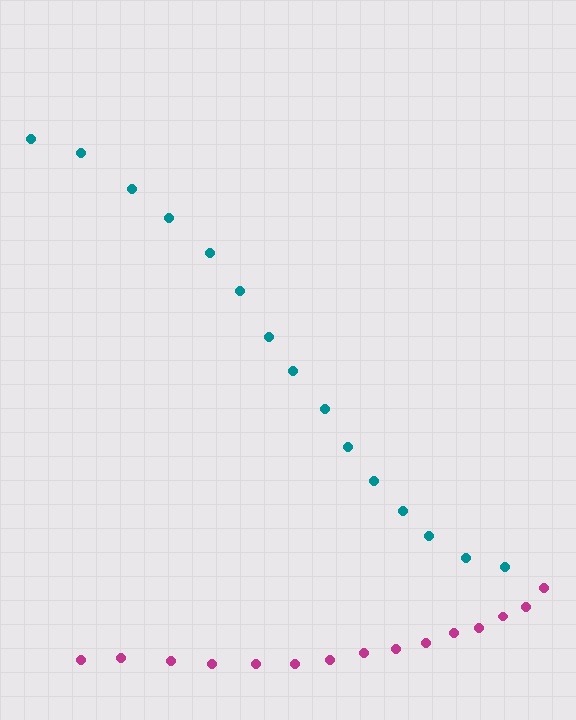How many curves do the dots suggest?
There are 2 distinct paths.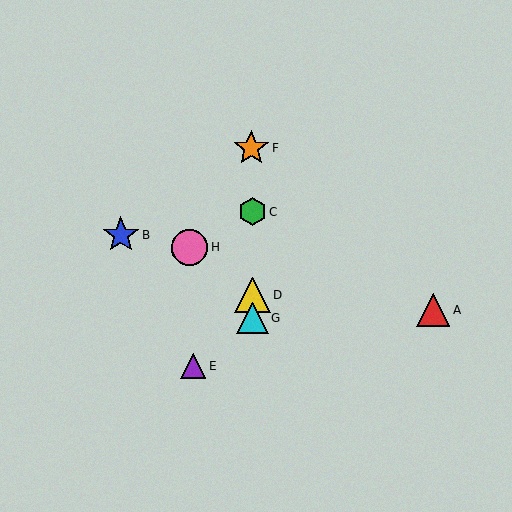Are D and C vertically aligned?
Yes, both are at x≈253.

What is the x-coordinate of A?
Object A is at x≈433.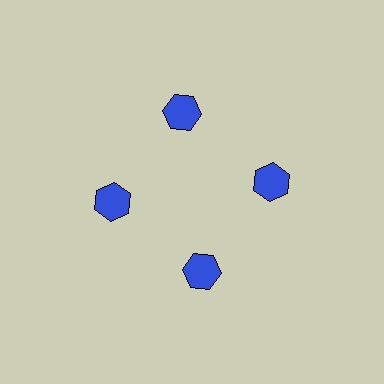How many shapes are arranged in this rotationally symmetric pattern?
There are 4 shapes, arranged in 4 groups of 1.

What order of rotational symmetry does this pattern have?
This pattern has 4-fold rotational symmetry.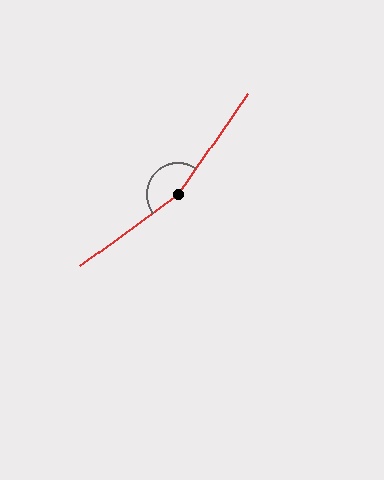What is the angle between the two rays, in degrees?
Approximately 161 degrees.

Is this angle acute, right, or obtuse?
It is obtuse.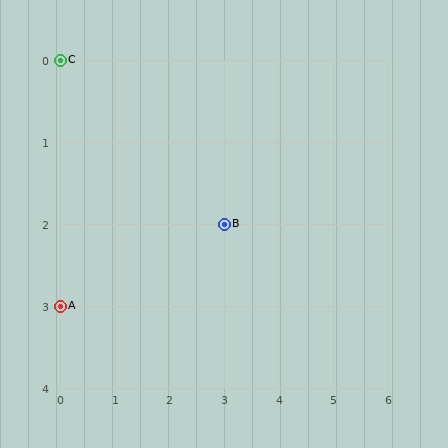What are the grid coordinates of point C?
Point C is at grid coordinates (0, 0).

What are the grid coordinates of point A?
Point A is at grid coordinates (0, 3).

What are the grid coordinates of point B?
Point B is at grid coordinates (3, 2).